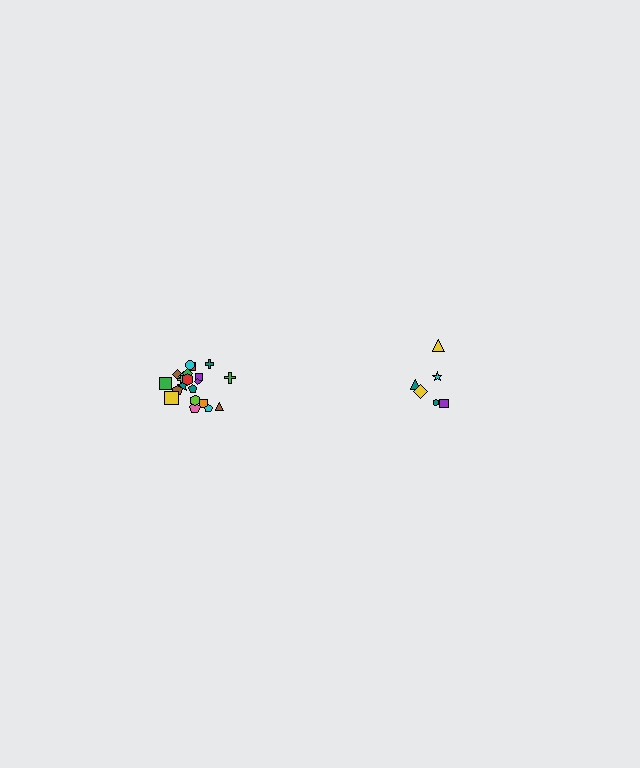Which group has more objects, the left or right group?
The left group.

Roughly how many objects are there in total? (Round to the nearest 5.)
Roughly 30 objects in total.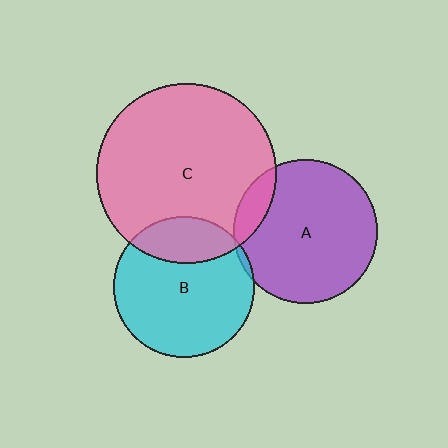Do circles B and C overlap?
Yes.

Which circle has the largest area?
Circle C (pink).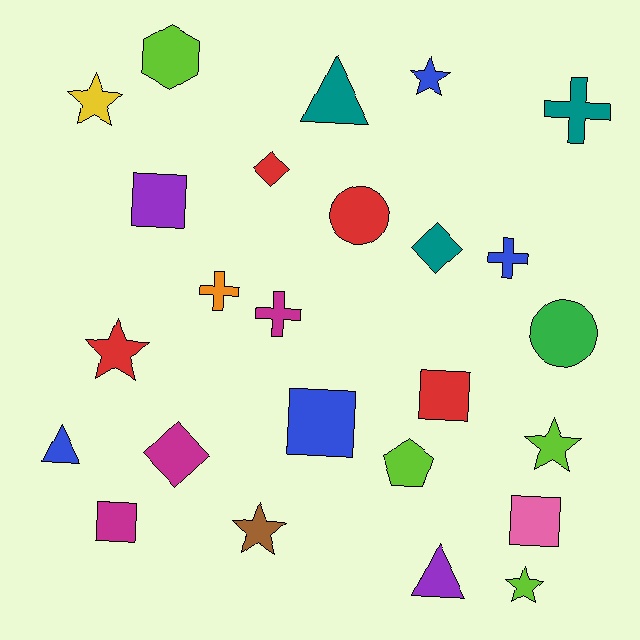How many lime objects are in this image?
There are 4 lime objects.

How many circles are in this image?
There are 2 circles.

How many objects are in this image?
There are 25 objects.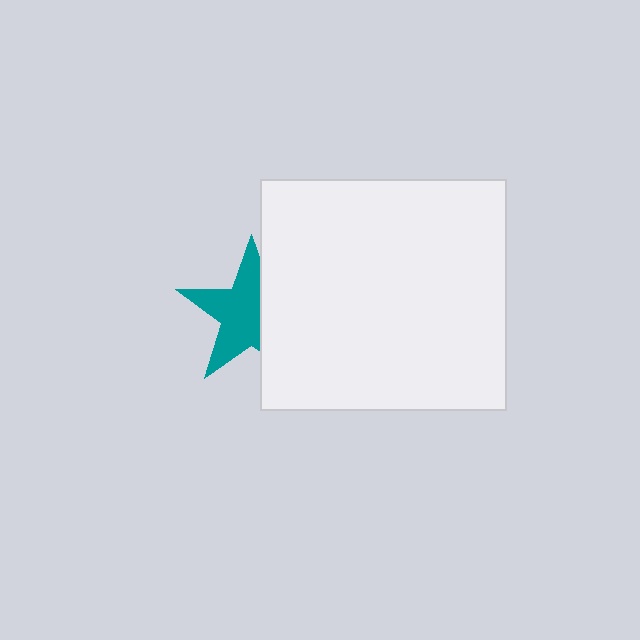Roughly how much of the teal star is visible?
About half of it is visible (roughly 61%).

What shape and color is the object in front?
The object in front is a white rectangle.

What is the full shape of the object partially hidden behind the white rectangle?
The partially hidden object is a teal star.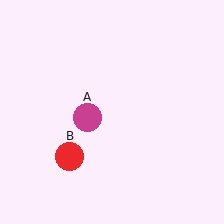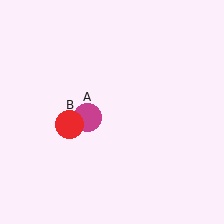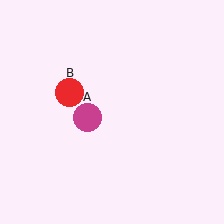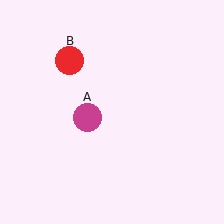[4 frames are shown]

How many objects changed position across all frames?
1 object changed position: red circle (object B).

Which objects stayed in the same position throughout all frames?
Magenta circle (object A) remained stationary.